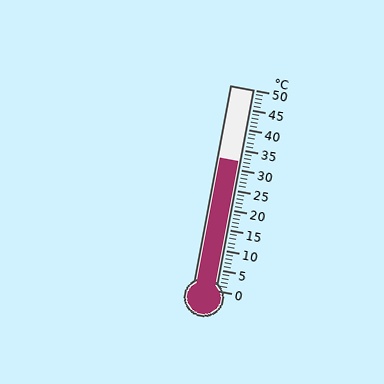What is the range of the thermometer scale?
The thermometer scale ranges from 0°C to 50°C.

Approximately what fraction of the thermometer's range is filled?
The thermometer is filled to approximately 65% of its range.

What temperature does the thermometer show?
The thermometer shows approximately 32°C.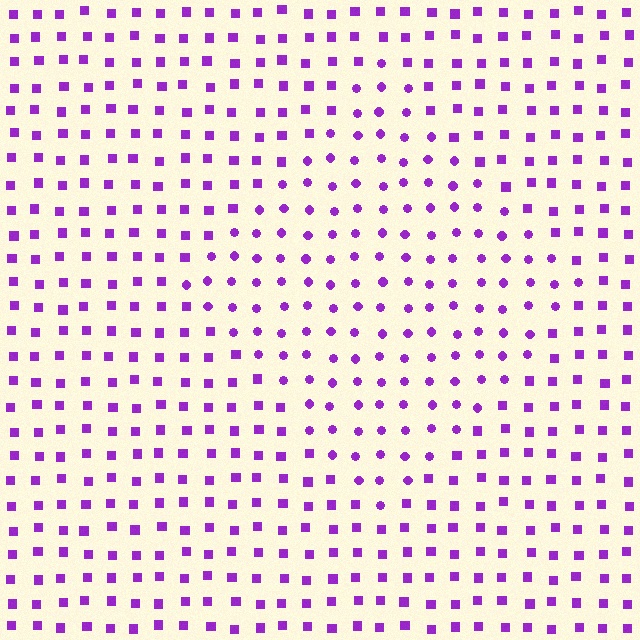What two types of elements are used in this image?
The image uses circles inside the diamond region and squares outside it.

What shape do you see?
I see a diamond.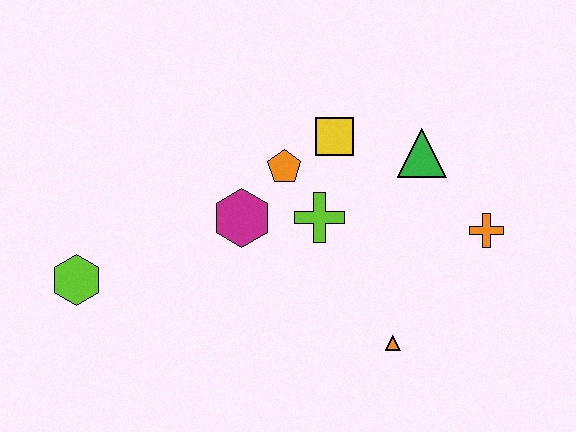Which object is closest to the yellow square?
The orange pentagon is closest to the yellow square.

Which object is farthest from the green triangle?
The lime hexagon is farthest from the green triangle.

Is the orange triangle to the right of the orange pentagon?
Yes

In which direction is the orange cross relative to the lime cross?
The orange cross is to the right of the lime cross.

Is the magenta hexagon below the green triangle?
Yes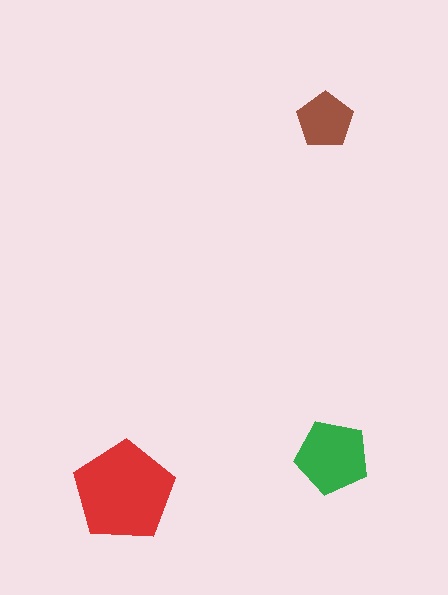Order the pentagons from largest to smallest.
the red one, the green one, the brown one.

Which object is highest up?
The brown pentagon is topmost.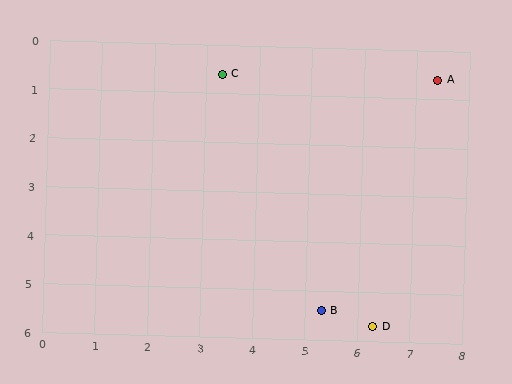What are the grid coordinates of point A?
Point A is at approximately (7.4, 0.6).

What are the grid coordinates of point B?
Point B is at approximately (5.3, 5.4).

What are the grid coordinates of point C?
Point C is at approximately (3.3, 0.6).